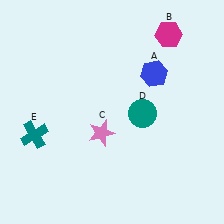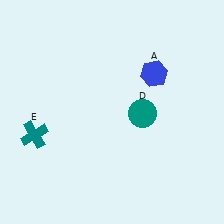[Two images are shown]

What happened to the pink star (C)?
The pink star (C) was removed in Image 2. It was in the bottom-left area of Image 1.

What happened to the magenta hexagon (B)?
The magenta hexagon (B) was removed in Image 2. It was in the top-right area of Image 1.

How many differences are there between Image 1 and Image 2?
There are 2 differences between the two images.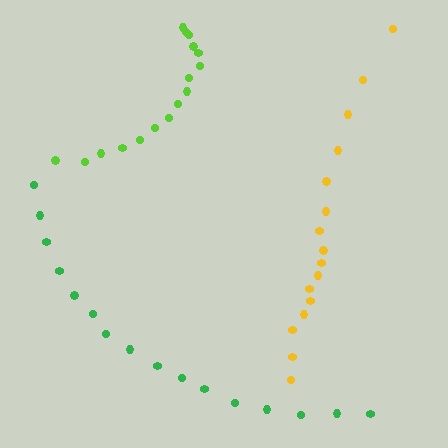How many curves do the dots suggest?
There are 3 distinct paths.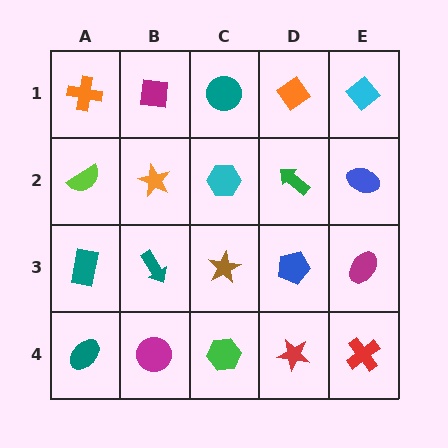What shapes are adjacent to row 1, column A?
A lime semicircle (row 2, column A), a magenta square (row 1, column B).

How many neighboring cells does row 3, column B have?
4.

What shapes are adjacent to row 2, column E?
A cyan diamond (row 1, column E), a magenta ellipse (row 3, column E), a green arrow (row 2, column D).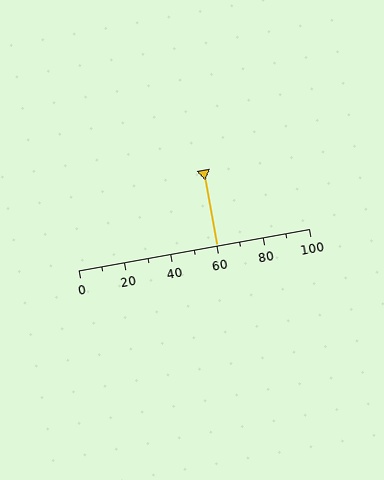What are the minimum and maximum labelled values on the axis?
The axis runs from 0 to 100.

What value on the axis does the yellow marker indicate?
The marker indicates approximately 60.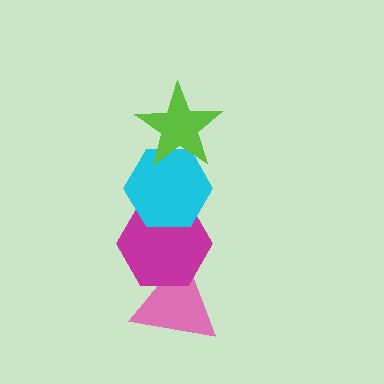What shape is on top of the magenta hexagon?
The cyan hexagon is on top of the magenta hexagon.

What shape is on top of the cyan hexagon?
The lime star is on top of the cyan hexagon.